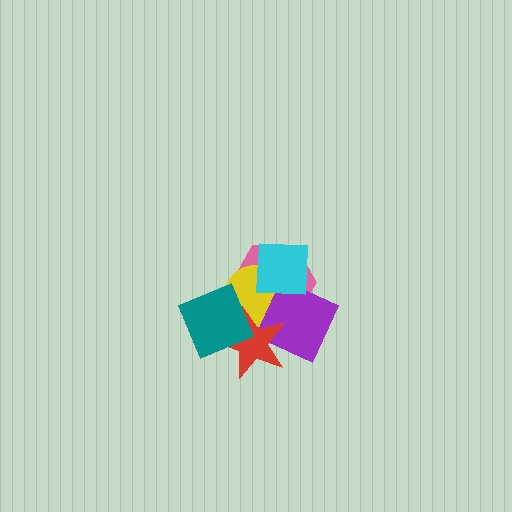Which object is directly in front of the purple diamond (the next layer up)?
The red star is directly in front of the purple diamond.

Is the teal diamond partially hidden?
No, no other shape covers it.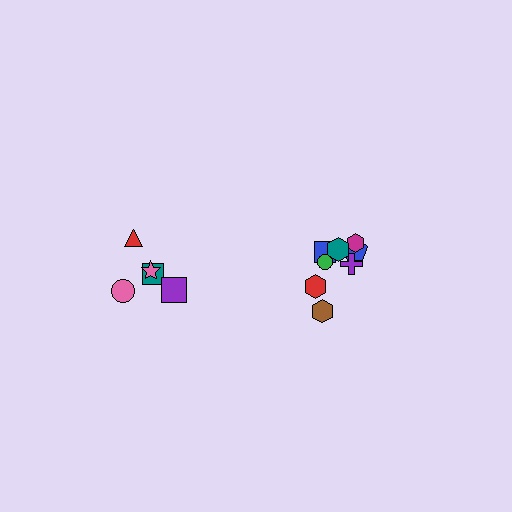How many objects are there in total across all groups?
There are 13 objects.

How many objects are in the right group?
There are 8 objects.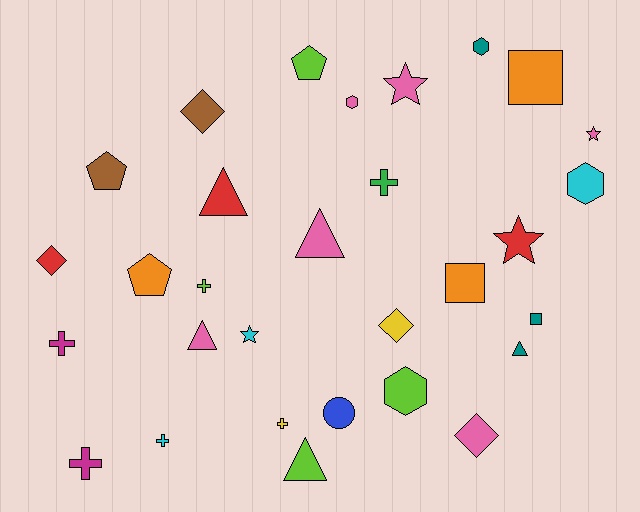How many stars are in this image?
There are 4 stars.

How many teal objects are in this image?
There are 3 teal objects.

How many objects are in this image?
There are 30 objects.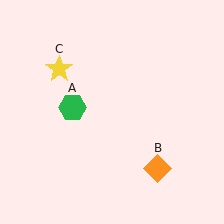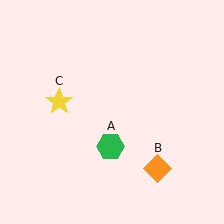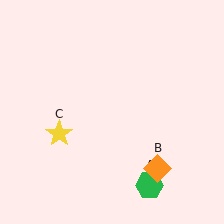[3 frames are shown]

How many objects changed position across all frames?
2 objects changed position: green hexagon (object A), yellow star (object C).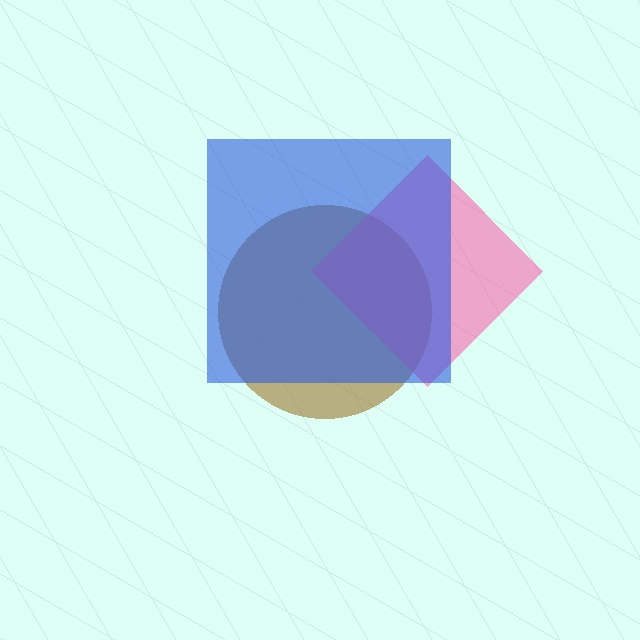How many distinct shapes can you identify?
There are 3 distinct shapes: a brown circle, a pink diamond, a blue square.